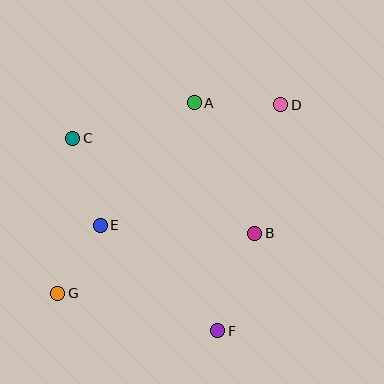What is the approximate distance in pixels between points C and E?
The distance between C and E is approximately 91 pixels.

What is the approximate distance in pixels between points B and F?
The distance between B and F is approximately 104 pixels.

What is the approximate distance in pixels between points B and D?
The distance between B and D is approximately 131 pixels.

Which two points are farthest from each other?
Points D and G are farthest from each other.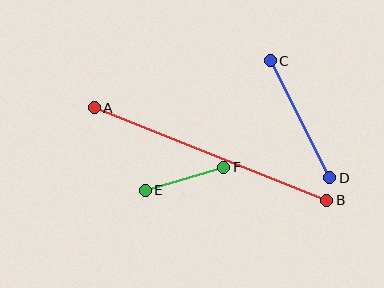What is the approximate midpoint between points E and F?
The midpoint is at approximately (185, 179) pixels.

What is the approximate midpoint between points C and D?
The midpoint is at approximately (300, 119) pixels.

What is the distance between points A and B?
The distance is approximately 250 pixels.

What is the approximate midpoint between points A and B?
The midpoint is at approximately (211, 154) pixels.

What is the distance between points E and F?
The distance is approximately 82 pixels.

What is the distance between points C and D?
The distance is approximately 131 pixels.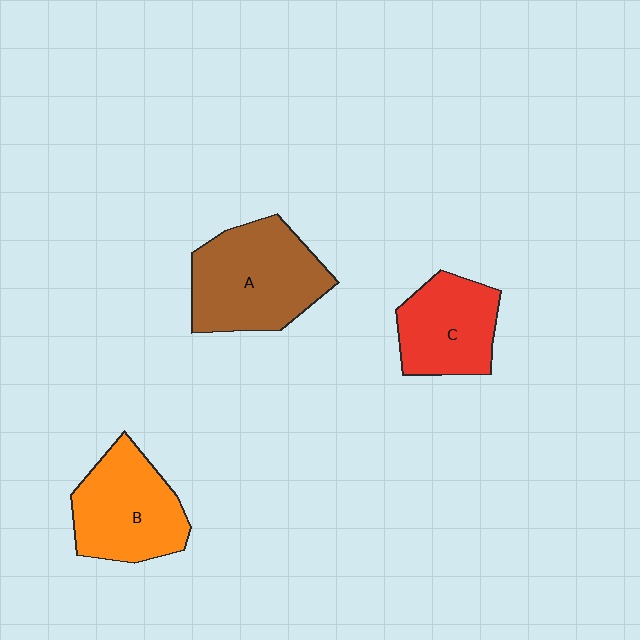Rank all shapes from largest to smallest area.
From largest to smallest: A (brown), B (orange), C (red).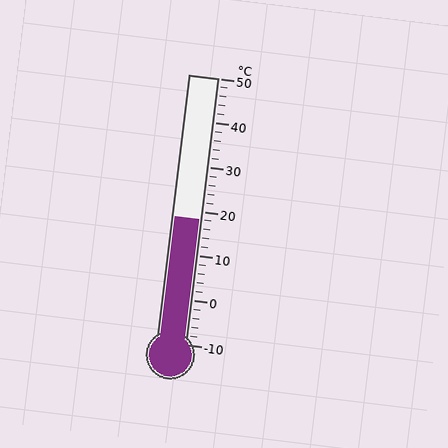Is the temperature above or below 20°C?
The temperature is below 20°C.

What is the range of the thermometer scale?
The thermometer scale ranges from -10°C to 50°C.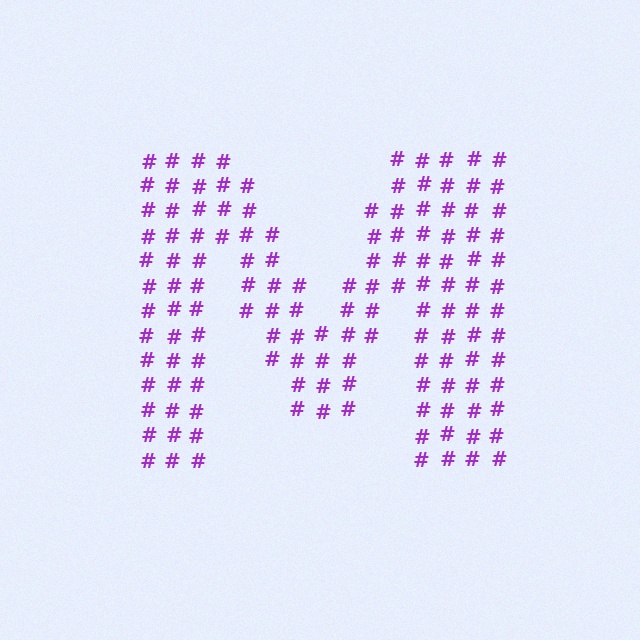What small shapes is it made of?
It is made of small hash symbols.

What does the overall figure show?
The overall figure shows the letter M.